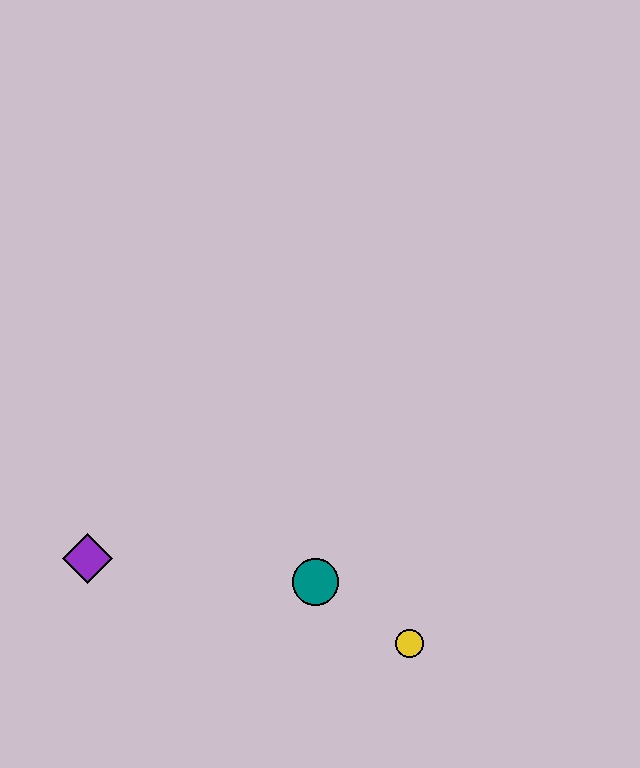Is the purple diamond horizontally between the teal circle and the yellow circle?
No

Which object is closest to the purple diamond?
The teal circle is closest to the purple diamond.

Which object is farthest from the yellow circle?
The purple diamond is farthest from the yellow circle.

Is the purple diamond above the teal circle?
Yes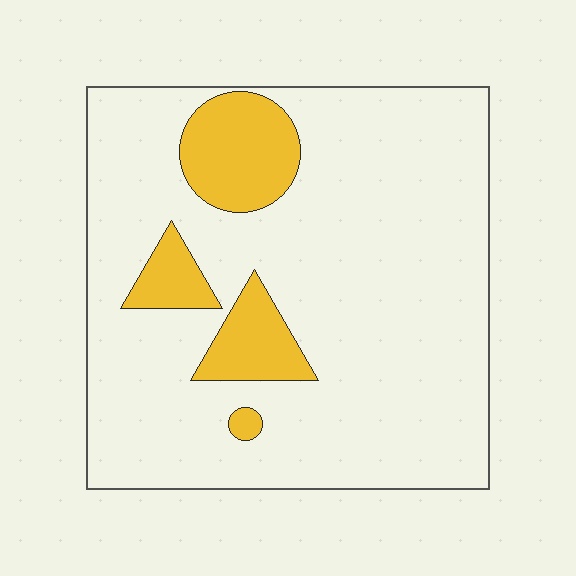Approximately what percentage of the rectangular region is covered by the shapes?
Approximately 15%.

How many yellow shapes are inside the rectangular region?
4.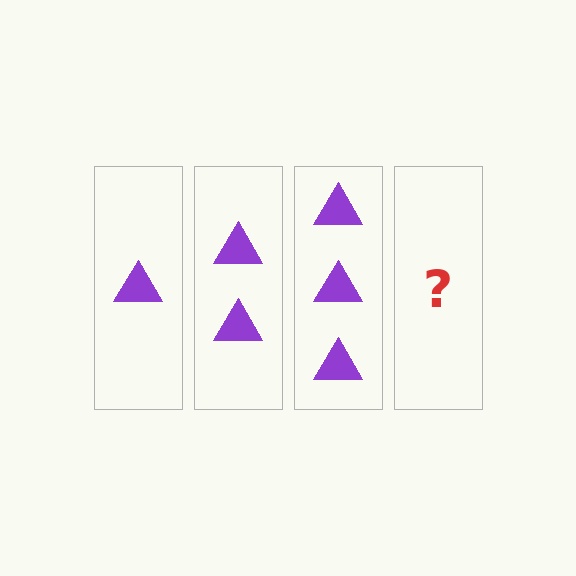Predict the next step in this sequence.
The next step is 4 triangles.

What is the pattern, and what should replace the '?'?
The pattern is that each step adds one more triangle. The '?' should be 4 triangles.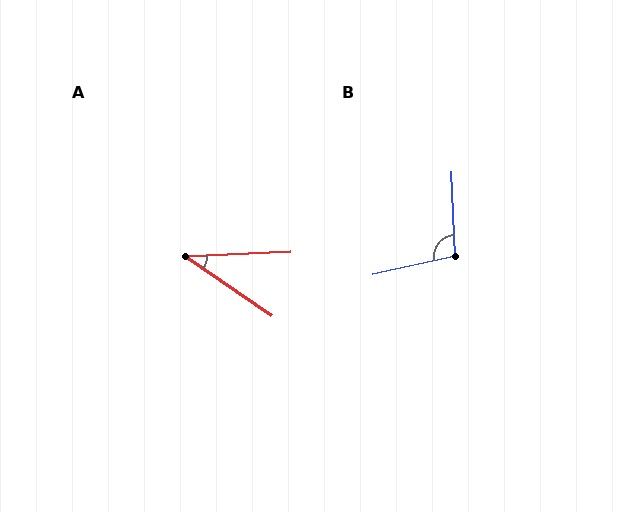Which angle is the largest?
B, at approximately 101 degrees.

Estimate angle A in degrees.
Approximately 37 degrees.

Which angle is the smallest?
A, at approximately 37 degrees.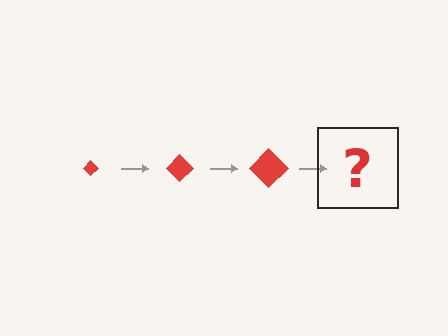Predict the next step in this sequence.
The next step is a red diamond, larger than the previous one.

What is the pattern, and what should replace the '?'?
The pattern is that the diamond gets progressively larger each step. The '?' should be a red diamond, larger than the previous one.